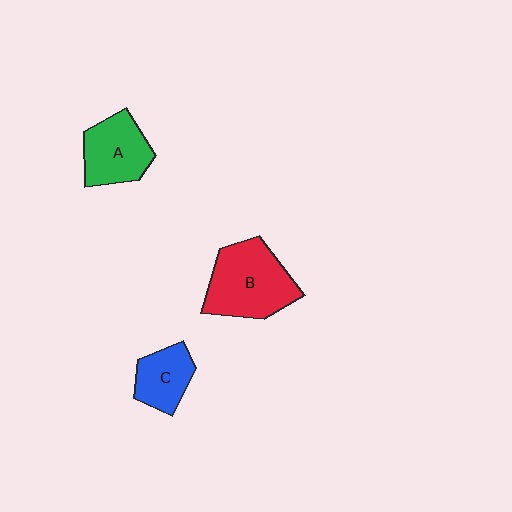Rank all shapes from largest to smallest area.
From largest to smallest: B (red), A (green), C (blue).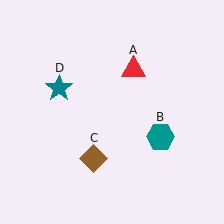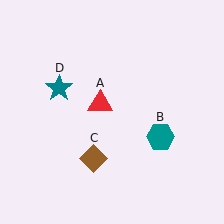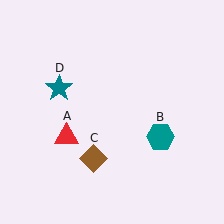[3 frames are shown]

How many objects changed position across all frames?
1 object changed position: red triangle (object A).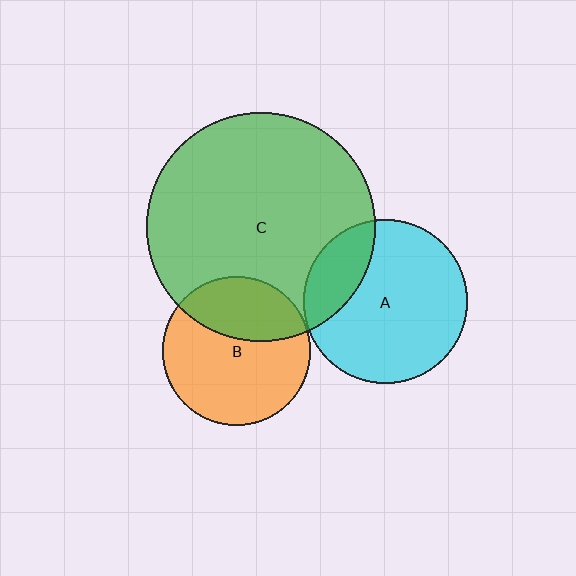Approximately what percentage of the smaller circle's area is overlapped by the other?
Approximately 35%.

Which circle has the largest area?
Circle C (green).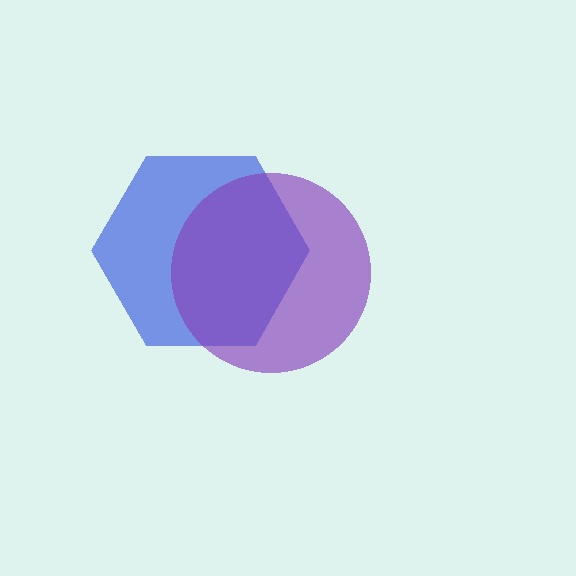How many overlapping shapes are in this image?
There are 2 overlapping shapes in the image.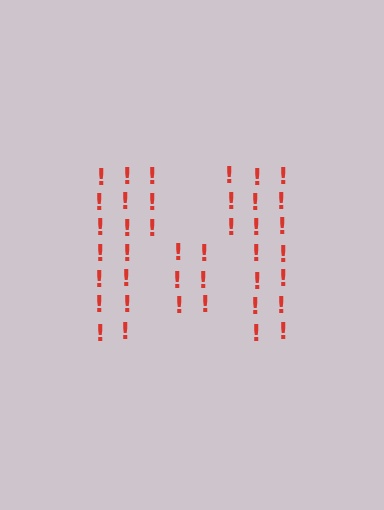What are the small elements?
The small elements are exclamation marks.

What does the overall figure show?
The overall figure shows the letter M.